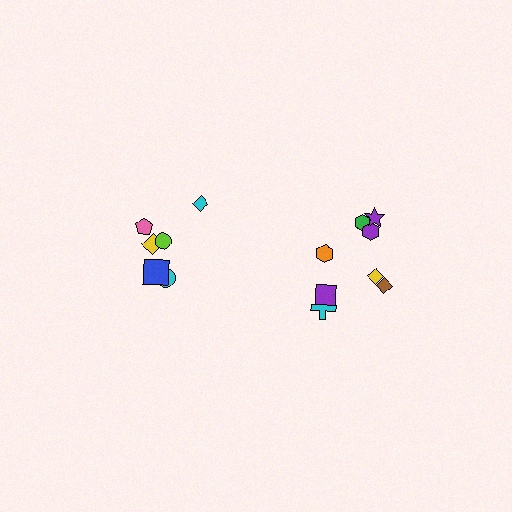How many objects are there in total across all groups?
There are 14 objects.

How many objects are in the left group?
There are 6 objects.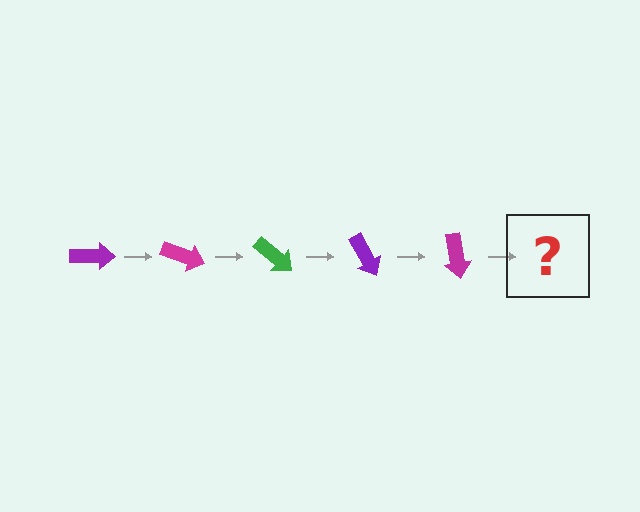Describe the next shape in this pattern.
It should be a green arrow, rotated 100 degrees from the start.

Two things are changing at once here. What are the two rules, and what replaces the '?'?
The two rules are that it rotates 20 degrees each step and the color cycles through purple, magenta, and green. The '?' should be a green arrow, rotated 100 degrees from the start.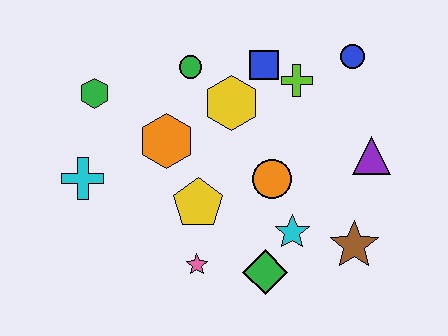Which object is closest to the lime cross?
The blue square is closest to the lime cross.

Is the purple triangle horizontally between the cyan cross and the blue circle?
No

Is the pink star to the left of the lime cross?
Yes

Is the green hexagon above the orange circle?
Yes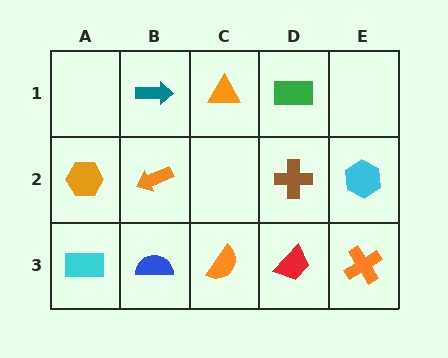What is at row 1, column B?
A teal arrow.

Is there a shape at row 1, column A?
No, that cell is empty.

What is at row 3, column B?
A blue semicircle.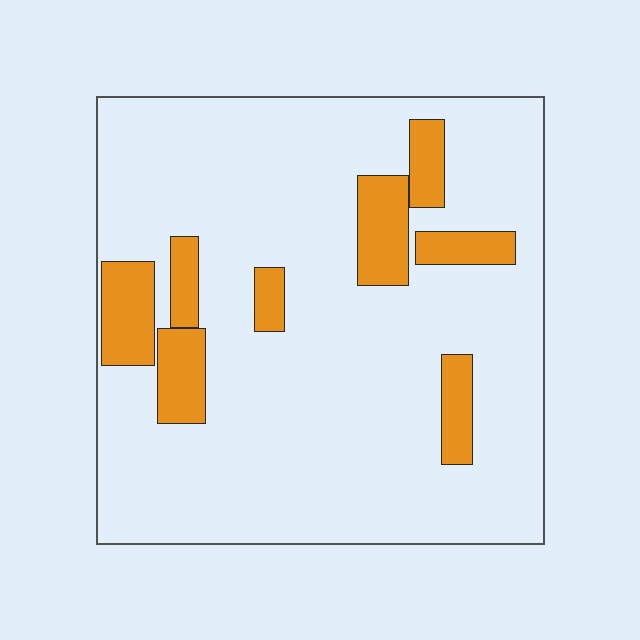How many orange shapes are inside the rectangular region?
8.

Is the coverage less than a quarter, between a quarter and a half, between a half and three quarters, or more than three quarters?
Less than a quarter.